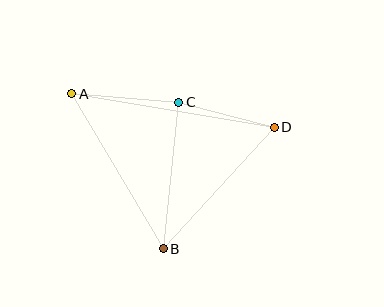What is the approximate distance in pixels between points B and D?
The distance between B and D is approximately 164 pixels.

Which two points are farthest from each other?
Points A and D are farthest from each other.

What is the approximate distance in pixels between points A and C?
The distance between A and C is approximately 107 pixels.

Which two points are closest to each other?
Points C and D are closest to each other.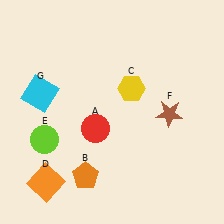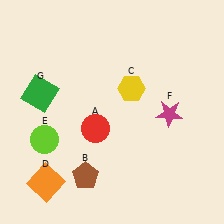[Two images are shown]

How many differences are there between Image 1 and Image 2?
There are 3 differences between the two images.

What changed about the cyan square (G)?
In Image 1, G is cyan. In Image 2, it changed to green.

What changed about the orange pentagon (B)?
In Image 1, B is orange. In Image 2, it changed to brown.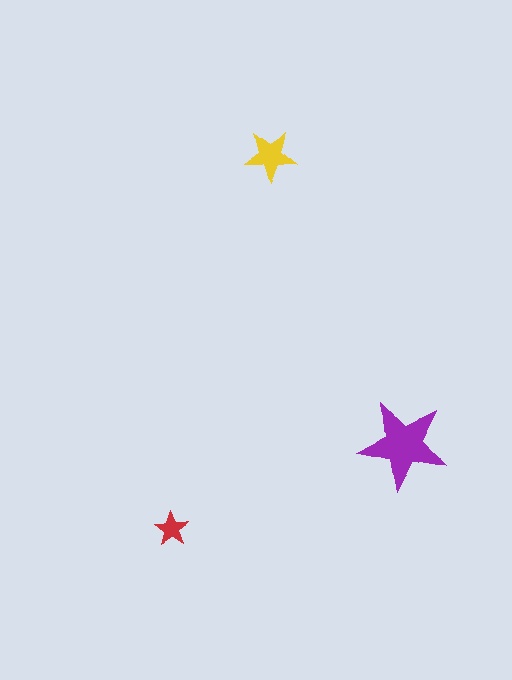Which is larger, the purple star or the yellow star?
The purple one.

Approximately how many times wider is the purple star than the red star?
About 2.5 times wider.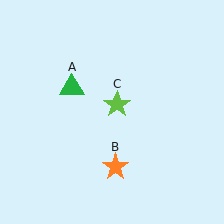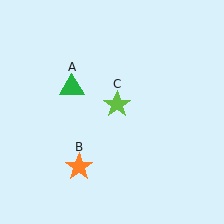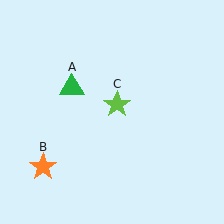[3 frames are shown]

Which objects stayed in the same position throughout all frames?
Green triangle (object A) and lime star (object C) remained stationary.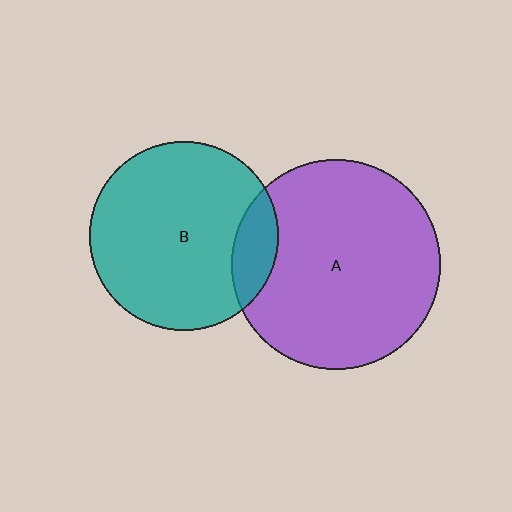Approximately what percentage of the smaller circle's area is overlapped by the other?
Approximately 15%.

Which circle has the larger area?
Circle A (purple).